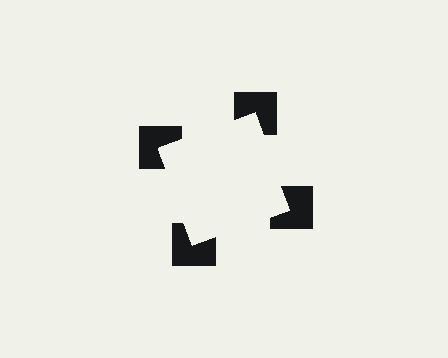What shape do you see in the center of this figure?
An illusory square — its edges are inferred from the aligned wedge cuts in the notched squares, not physically drawn.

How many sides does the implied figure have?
4 sides.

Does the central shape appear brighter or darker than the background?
It typically appears slightly brighter than the background, even though no actual brightness change is drawn.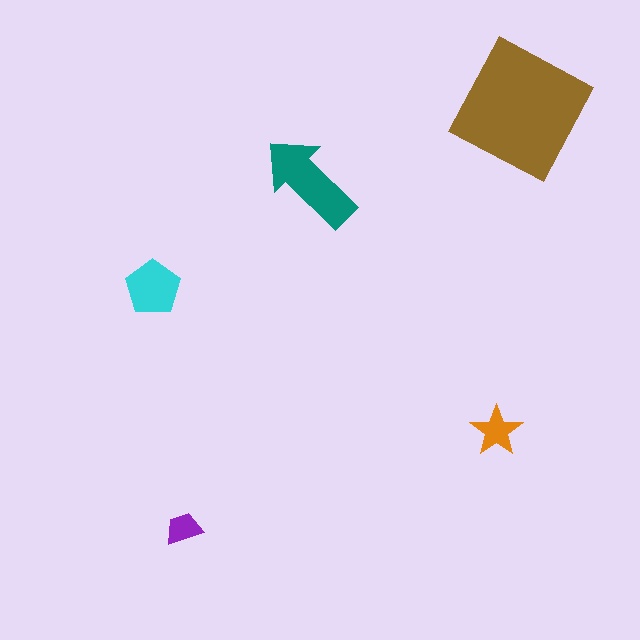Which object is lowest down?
The purple trapezoid is bottommost.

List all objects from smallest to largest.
The purple trapezoid, the orange star, the cyan pentagon, the teal arrow, the brown square.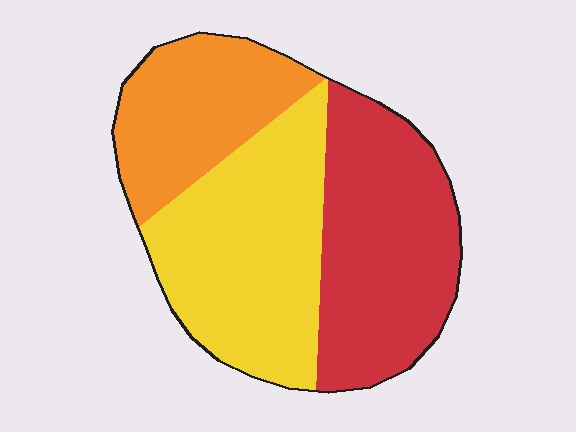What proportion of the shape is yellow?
Yellow takes up between a quarter and a half of the shape.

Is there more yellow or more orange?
Yellow.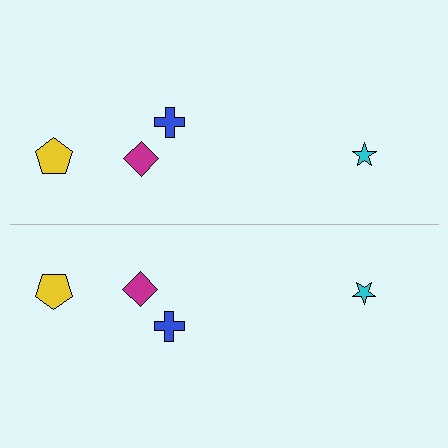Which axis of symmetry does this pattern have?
The pattern has a horizontal axis of symmetry running through the center of the image.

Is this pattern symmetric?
Yes, this pattern has bilateral (reflection) symmetry.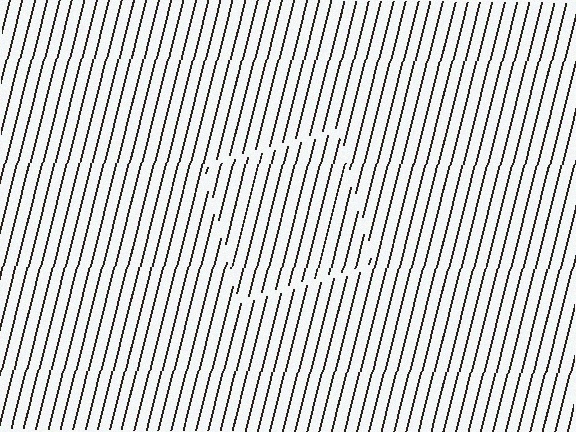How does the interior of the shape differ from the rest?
The interior of the shape contains the same grating, shifted by half a period — the contour is defined by the phase discontinuity where line-ends from the inner and outer gratings abut.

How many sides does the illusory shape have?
4 sides — the line-ends trace a square.